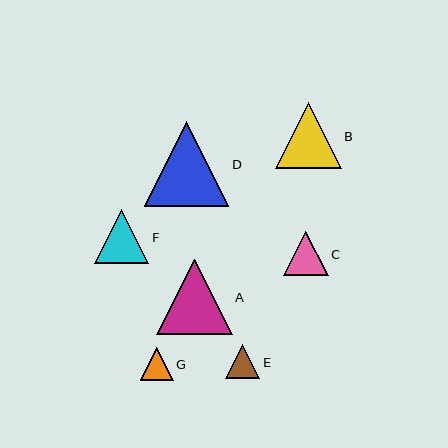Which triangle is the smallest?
Triangle G is the smallest with a size of approximately 33 pixels.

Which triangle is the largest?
Triangle D is the largest with a size of approximately 84 pixels.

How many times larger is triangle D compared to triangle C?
Triangle D is approximately 1.9 times the size of triangle C.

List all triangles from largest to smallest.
From largest to smallest: D, A, B, F, C, E, G.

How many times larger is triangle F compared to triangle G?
Triangle F is approximately 1.6 times the size of triangle G.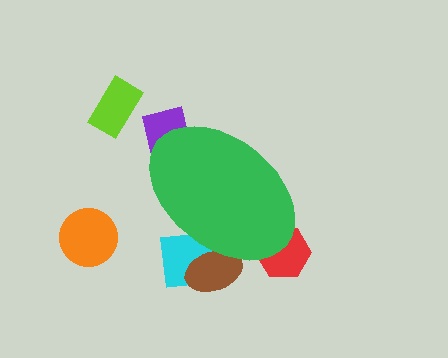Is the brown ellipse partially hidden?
Yes, the brown ellipse is partially hidden behind the green ellipse.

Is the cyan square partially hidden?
Yes, the cyan square is partially hidden behind the green ellipse.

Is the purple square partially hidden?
Yes, the purple square is partially hidden behind the green ellipse.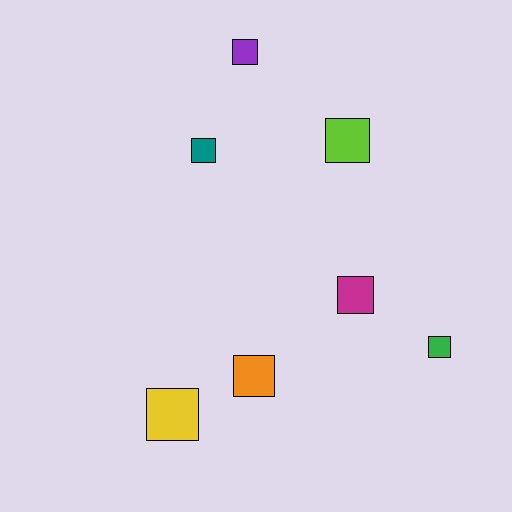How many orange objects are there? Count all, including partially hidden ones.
There is 1 orange object.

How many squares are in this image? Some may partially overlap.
There are 7 squares.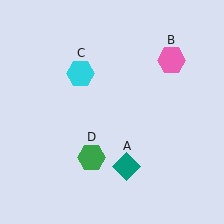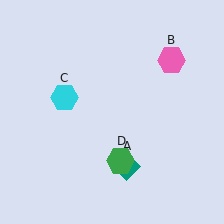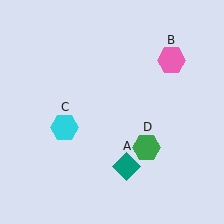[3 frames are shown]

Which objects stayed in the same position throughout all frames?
Teal diamond (object A) and pink hexagon (object B) remained stationary.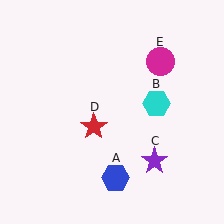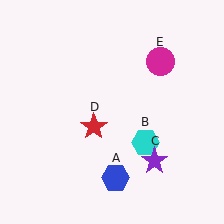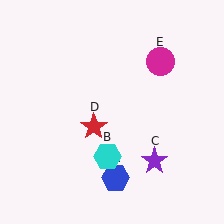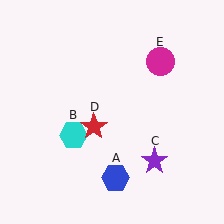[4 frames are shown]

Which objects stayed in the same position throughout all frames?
Blue hexagon (object A) and purple star (object C) and red star (object D) and magenta circle (object E) remained stationary.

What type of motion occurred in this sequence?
The cyan hexagon (object B) rotated clockwise around the center of the scene.